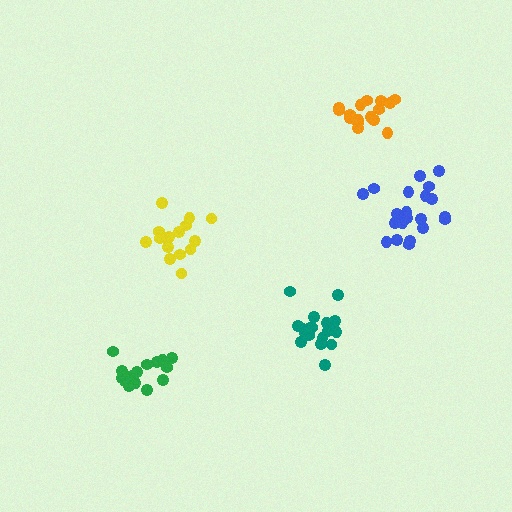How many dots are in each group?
Group 1: 15 dots, Group 2: 21 dots, Group 3: 19 dots, Group 4: 16 dots, Group 5: 16 dots (87 total).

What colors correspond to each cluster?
The clusters are colored: yellow, blue, teal, orange, green.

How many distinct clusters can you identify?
There are 5 distinct clusters.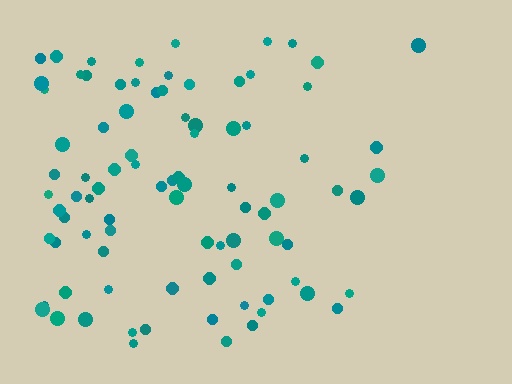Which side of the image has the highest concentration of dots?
The left.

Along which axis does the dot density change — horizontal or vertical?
Horizontal.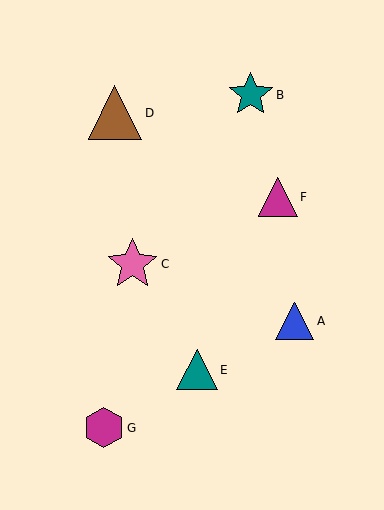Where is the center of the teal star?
The center of the teal star is at (251, 95).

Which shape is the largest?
The brown triangle (labeled D) is the largest.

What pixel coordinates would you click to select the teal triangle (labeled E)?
Click at (197, 370) to select the teal triangle E.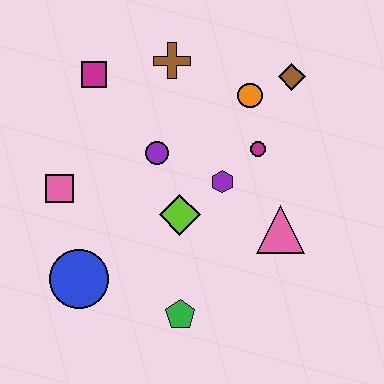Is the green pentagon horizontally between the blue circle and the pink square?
No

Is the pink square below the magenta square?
Yes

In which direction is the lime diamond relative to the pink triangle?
The lime diamond is to the left of the pink triangle.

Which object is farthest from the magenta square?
The green pentagon is farthest from the magenta square.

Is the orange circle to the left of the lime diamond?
No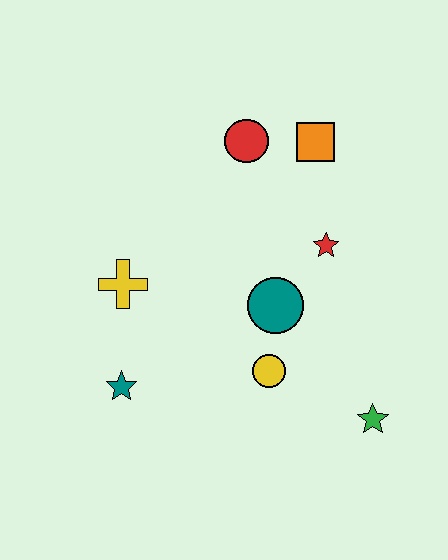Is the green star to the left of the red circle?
No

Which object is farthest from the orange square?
The teal star is farthest from the orange square.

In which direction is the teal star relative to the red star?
The teal star is to the left of the red star.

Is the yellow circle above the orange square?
No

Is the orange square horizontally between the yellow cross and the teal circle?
No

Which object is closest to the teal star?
The yellow cross is closest to the teal star.